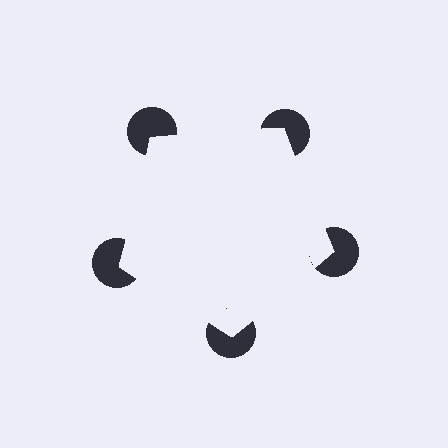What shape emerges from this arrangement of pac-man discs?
An illusory pentagon — its edges are inferred from the aligned wedge cuts in the pac-man discs, not physically drawn.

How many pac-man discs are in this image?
There are 5 — one at each vertex of the illusory pentagon.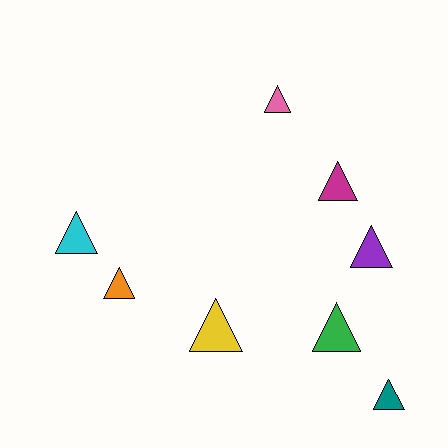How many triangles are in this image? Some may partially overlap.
There are 8 triangles.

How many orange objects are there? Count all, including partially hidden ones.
There is 1 orange object.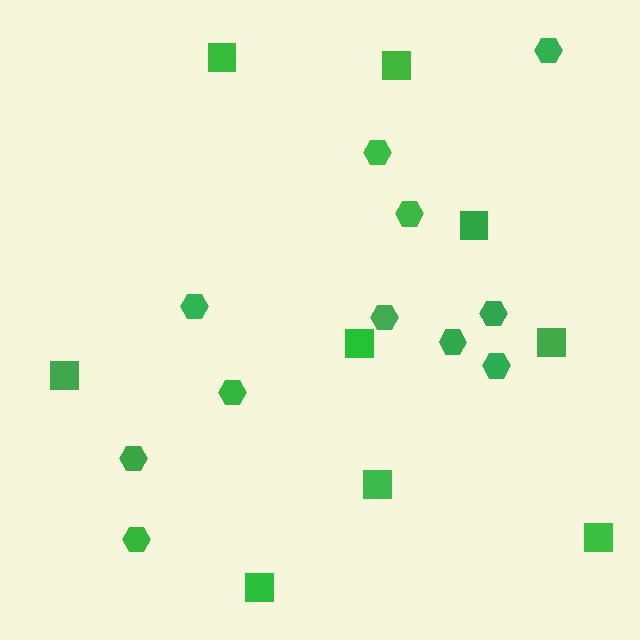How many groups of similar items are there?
There are 2 groups: one group of squares (9) and one group of hexagons (11).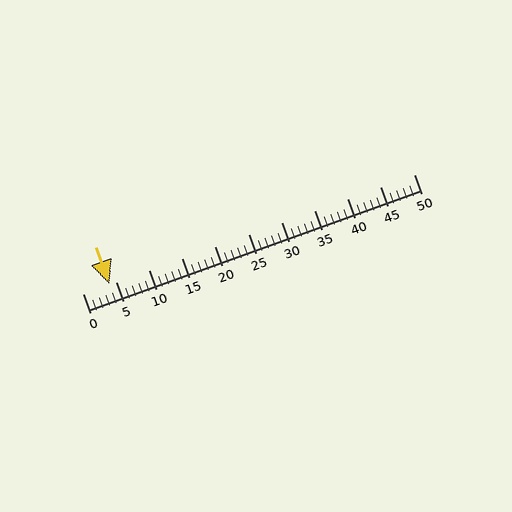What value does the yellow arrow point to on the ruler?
The yellow arrow points to approximately 4.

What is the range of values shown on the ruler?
The ruler shows values from 0 to 50.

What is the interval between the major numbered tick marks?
The major tick marks are spaced 5 units apart.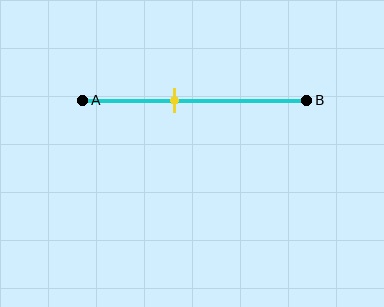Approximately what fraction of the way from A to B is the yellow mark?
The yellow mark is approximately 40% of the way from A to B.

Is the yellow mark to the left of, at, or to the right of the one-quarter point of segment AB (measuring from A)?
The yellow mark is to the right of the one-quarter point of segment AB.